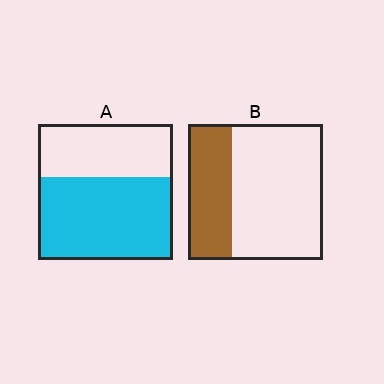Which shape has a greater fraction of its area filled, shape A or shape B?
Shape A.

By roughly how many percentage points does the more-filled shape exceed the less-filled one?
By roughly 30 percentage points (A over B).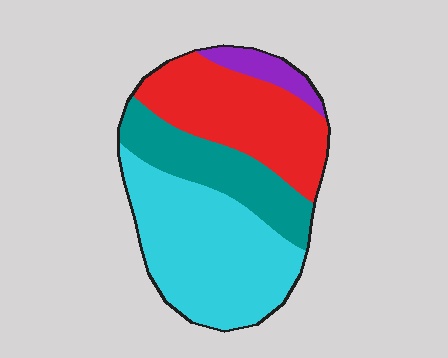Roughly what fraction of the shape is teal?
Teal takes up between a sixth and a third of the shape.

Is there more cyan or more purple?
Cyan.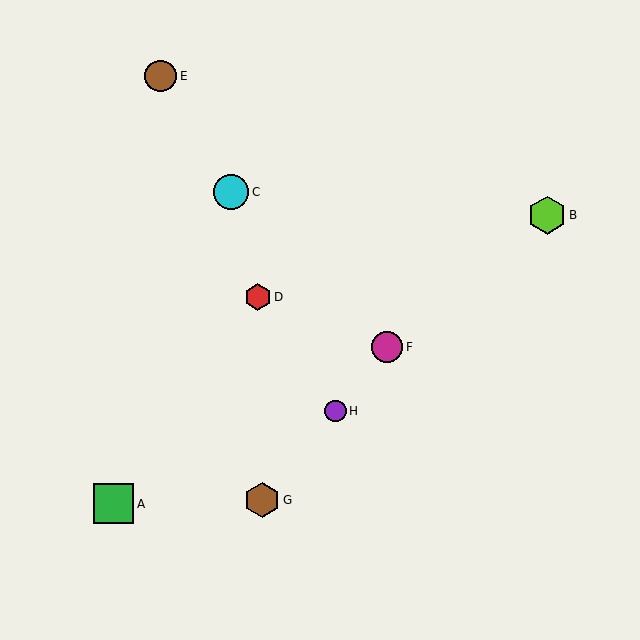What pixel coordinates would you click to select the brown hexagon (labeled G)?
Click at (262, 500) to select the brown hexagon G.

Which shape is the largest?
The green square (labeled A) is the largest.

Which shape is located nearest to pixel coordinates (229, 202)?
The cyan circle (labeled C) at (231, 192) is nearest to that location.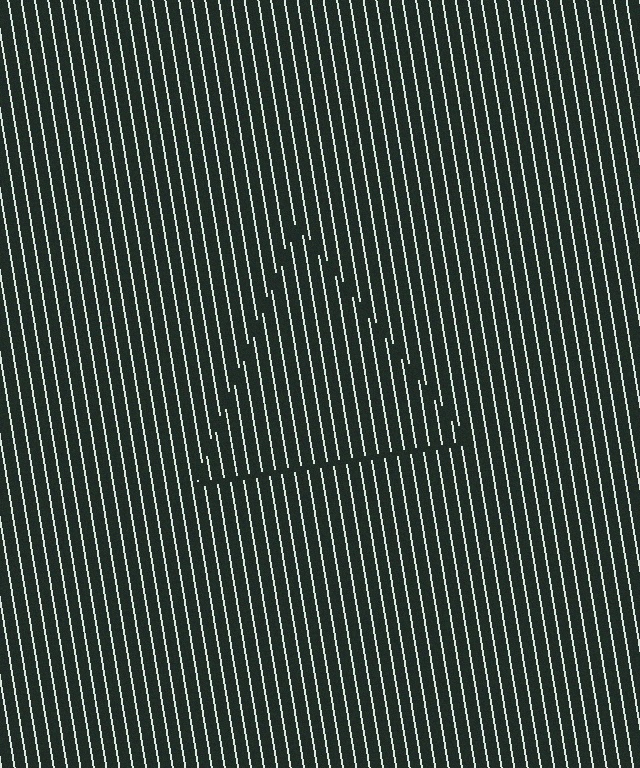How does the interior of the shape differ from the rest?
The interior of the shape contains the same grating, shifted by half a period — the contour is defined by the phase discontinuity where line-ends from the inner and outer gratings abut.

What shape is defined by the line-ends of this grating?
An illusory triangle. The interior of the shape contains the same grating, shifted by half a period — the contour is defined by the phase discontinuity where line-ends from the inner and outer gratings abut.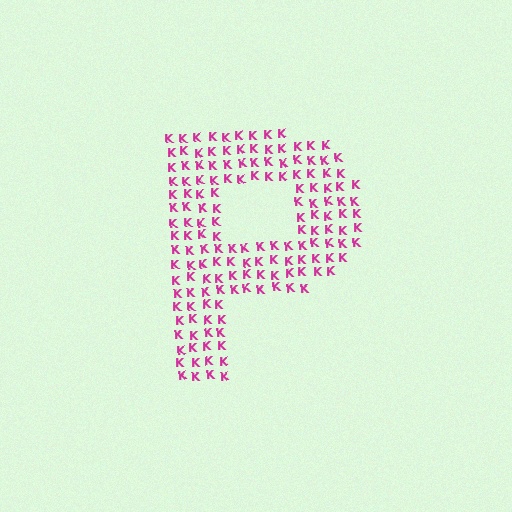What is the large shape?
The large shape is the letter P.